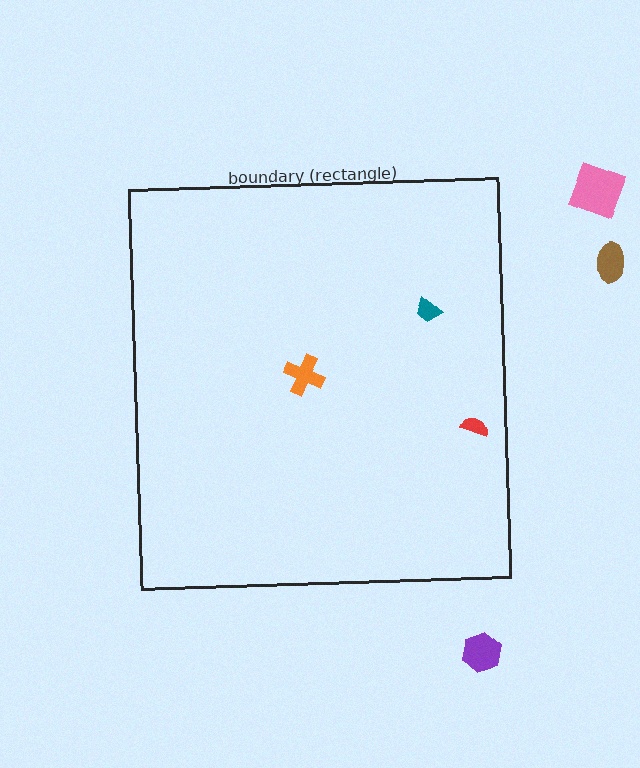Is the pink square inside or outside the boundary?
Outside.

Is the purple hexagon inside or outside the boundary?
Outside.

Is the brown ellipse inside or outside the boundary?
Outside.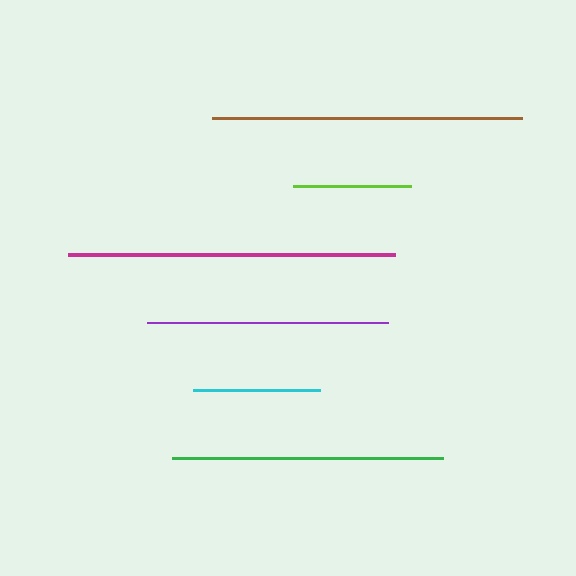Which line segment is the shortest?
The lime line is the shortest at approximately 118 pixels.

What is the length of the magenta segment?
The magenta segment is approximately 327 pixels long.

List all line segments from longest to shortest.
From longest to shortest: magenta, brown, green, purple, cyan, lime.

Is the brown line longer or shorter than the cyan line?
The brown line is longer than the cyan line.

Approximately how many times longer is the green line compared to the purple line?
The green line is approximately 1.1 times the length of the purple line.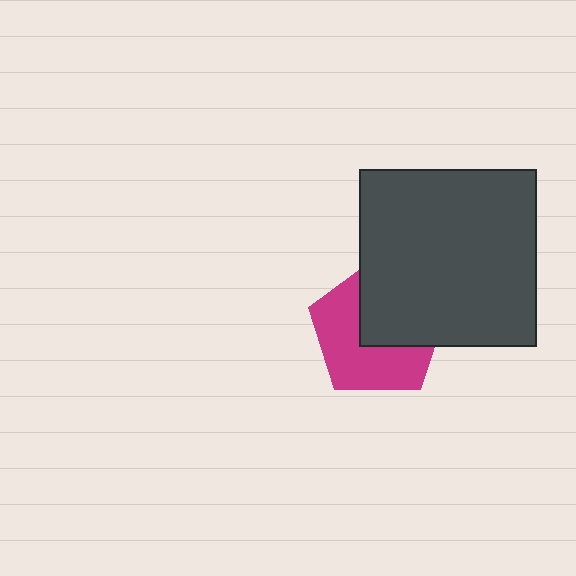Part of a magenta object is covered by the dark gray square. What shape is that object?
It is a pentagon.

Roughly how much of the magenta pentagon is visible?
About half of it is visible (roughly 54%).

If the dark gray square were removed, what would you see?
You would see the complete magenta pentagon.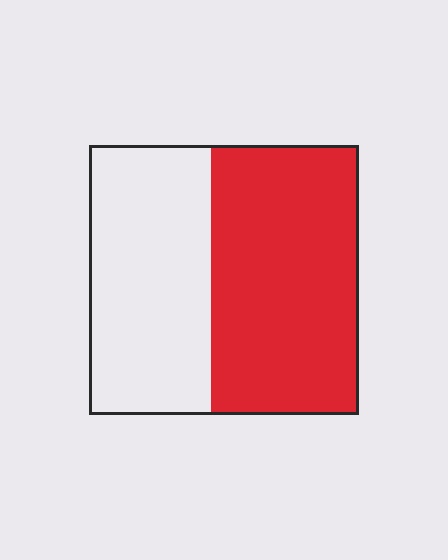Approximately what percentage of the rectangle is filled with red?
Approximately 55%.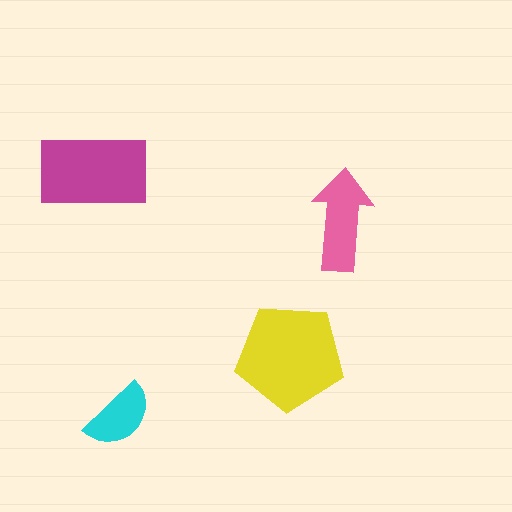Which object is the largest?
The yellow pentagon.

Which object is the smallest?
The cyan semicircle.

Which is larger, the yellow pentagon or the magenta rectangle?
The yellow pentagon.